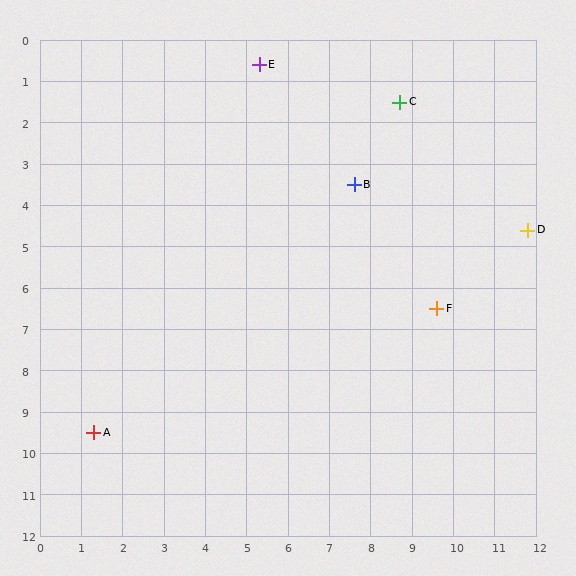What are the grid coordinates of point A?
Point A is at approximately (1.3, 9.5).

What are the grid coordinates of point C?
Point C is at approximately (8.7, 1.5).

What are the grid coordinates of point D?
Point D is at approximately (11.8, 4.6).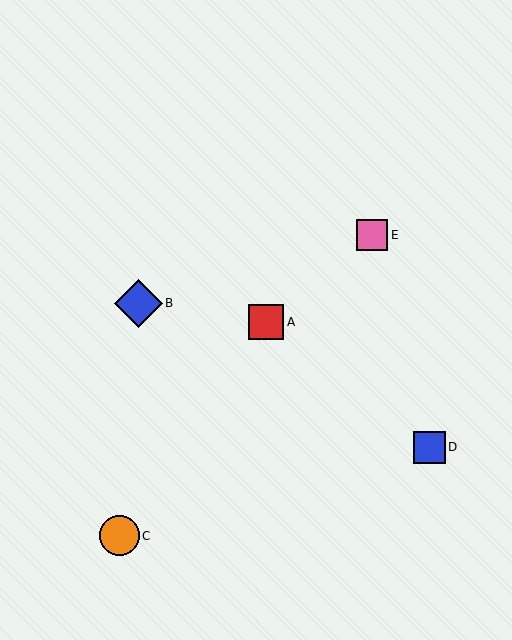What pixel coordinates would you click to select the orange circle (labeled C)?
Click at (119, 536) to select the orange circle C.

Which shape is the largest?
The blue diamond (labeled B) is the largest.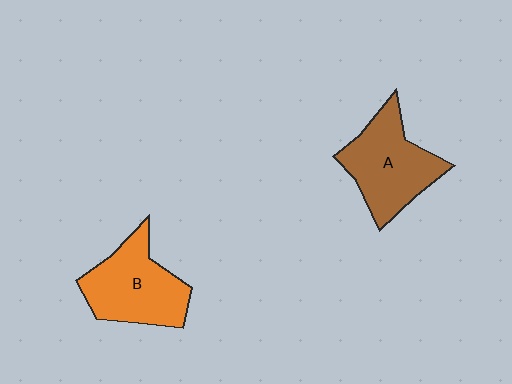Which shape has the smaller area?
Shape B (orange).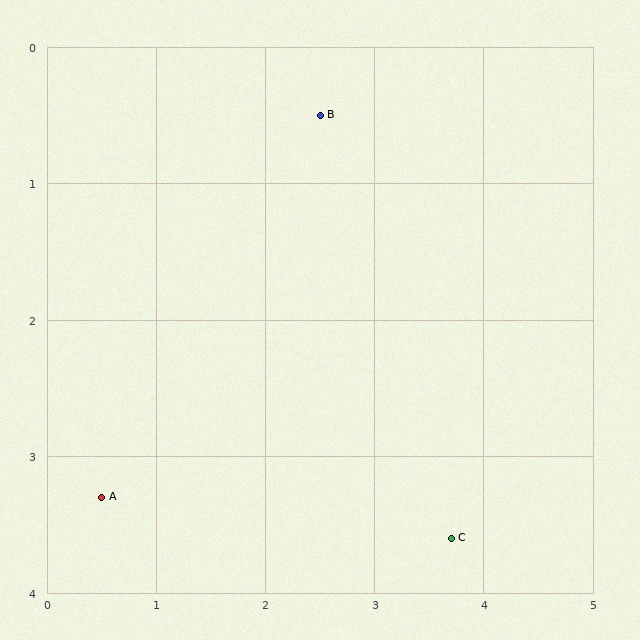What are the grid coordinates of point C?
Point C is at approximately (3.7, 3.6).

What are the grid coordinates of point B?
Point B is at approximately (2.5, 0.5).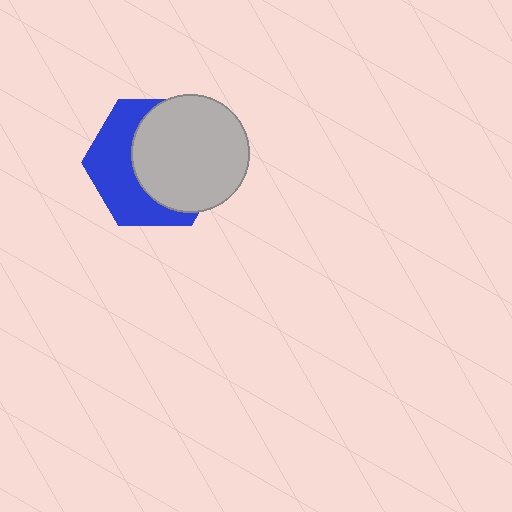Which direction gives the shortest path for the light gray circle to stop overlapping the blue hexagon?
Moving right gives the shortest separation.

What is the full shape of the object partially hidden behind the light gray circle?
The partially hidden object is a blue hexagon.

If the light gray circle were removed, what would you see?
You would see the complete blue hexagon.